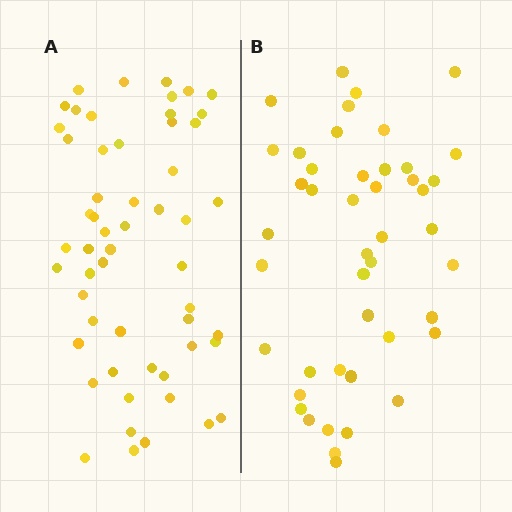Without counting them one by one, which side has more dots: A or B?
Region A (the left region) has more dots.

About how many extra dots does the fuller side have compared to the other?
Region A has roughly 10 or so more dots than region B.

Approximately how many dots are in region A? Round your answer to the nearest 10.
About 60 dots. (The exact count is 55, which rounds to 60.)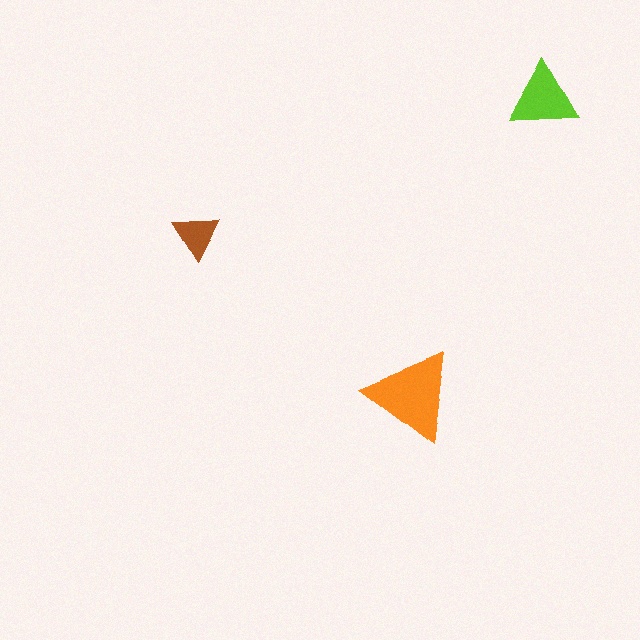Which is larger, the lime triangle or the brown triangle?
The lime one.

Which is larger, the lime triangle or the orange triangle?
The orange one.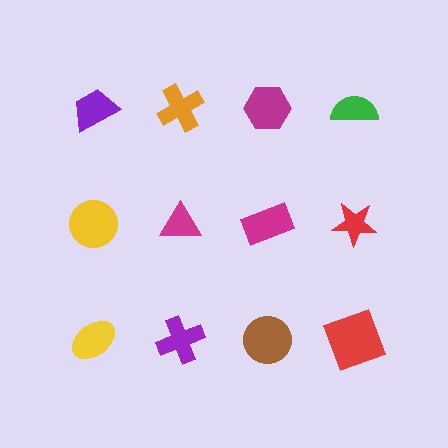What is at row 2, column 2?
A magenta triangle.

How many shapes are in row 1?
4 shapes.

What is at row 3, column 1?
A yellow ellipse.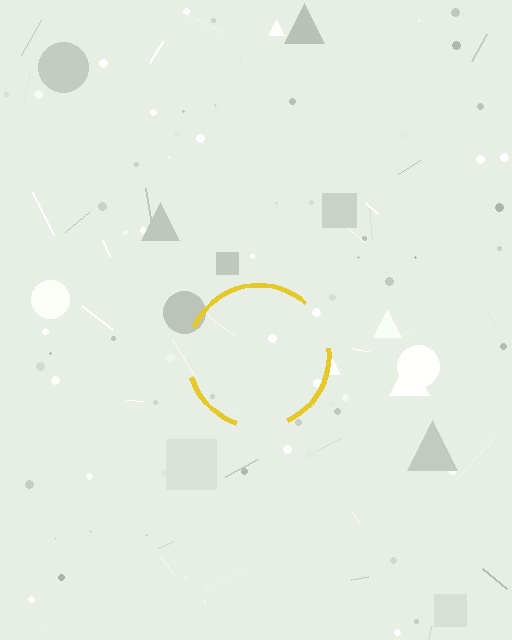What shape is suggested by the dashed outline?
The dashed outline suggests a circle.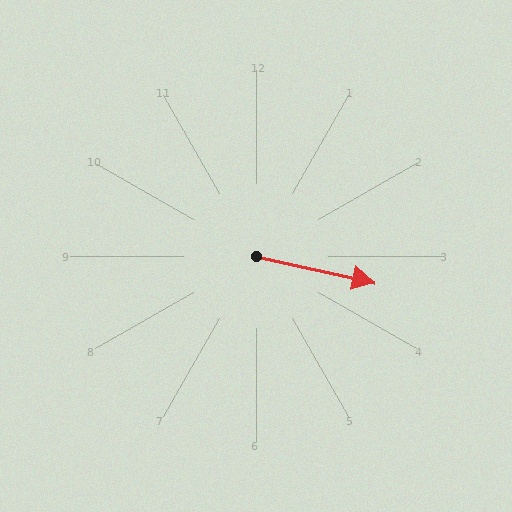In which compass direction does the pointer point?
East.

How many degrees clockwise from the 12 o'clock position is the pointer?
Approximately 102 degrees.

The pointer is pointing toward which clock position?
Roughly 3 o'clock.